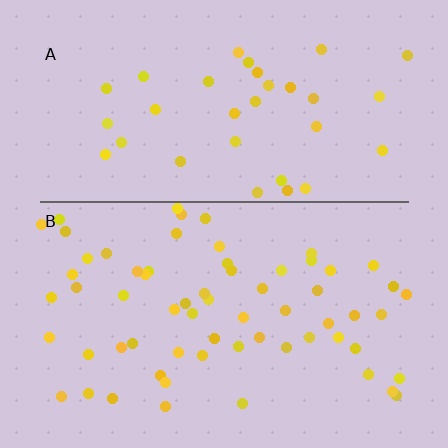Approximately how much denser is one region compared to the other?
Approximately 1.9× — region B over region A.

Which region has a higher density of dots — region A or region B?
B (the bottom).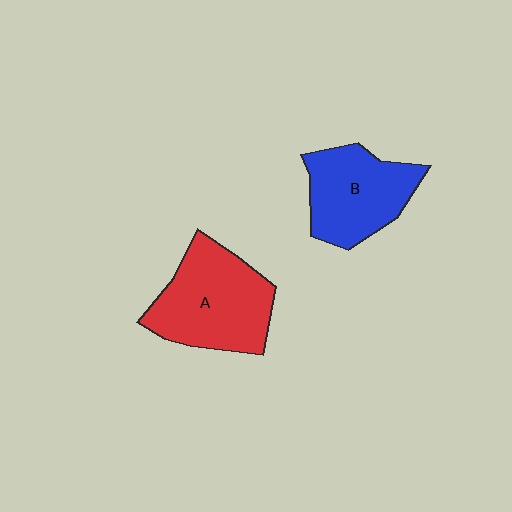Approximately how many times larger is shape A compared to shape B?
Approximately 1.2 times.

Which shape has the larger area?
Shape A (red).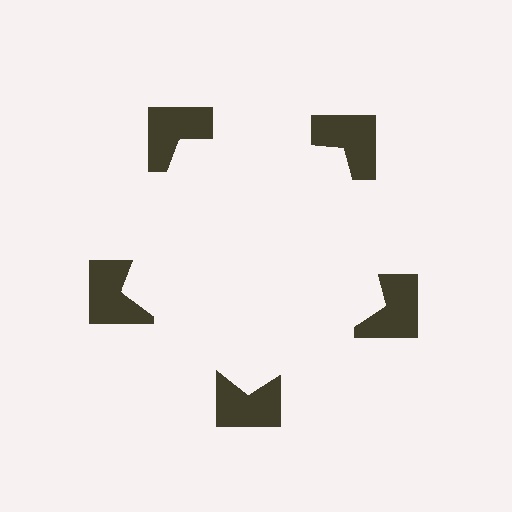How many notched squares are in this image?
There are 5 — one at each vertex of the illusory pentagon.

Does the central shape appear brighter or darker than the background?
It typically appears slightly brighter than the background, even though no actual brightness change is drawn.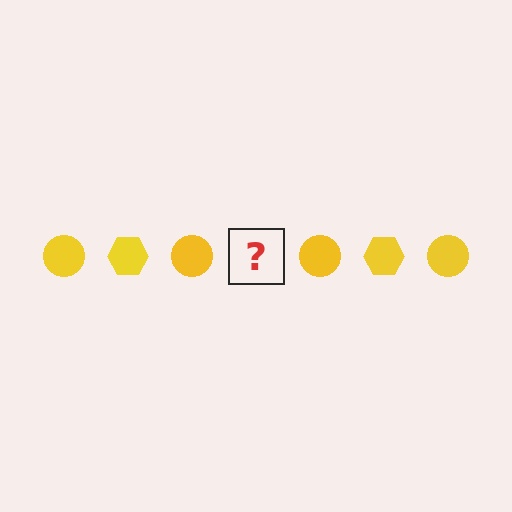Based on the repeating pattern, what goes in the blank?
The blank should be a yellow hexagon.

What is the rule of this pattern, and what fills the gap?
The rule is that the pattern cycles through circle, hexagon shapes in yellow. The gap should be filled with a yellow hexagon.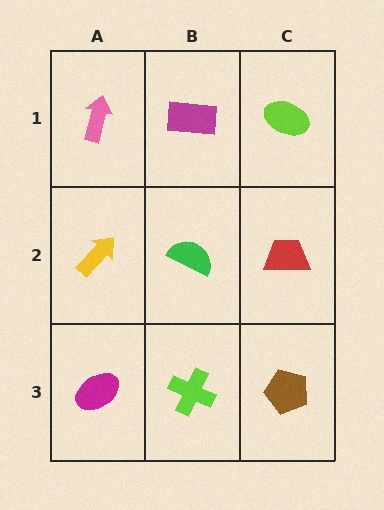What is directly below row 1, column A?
A yellow arrow.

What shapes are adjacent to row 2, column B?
A magenta rectangle (row 1, column B), a lime cross (row 3, column B), a yellow arrow (row 2, column A), a red trapezoid (row 2, column C).